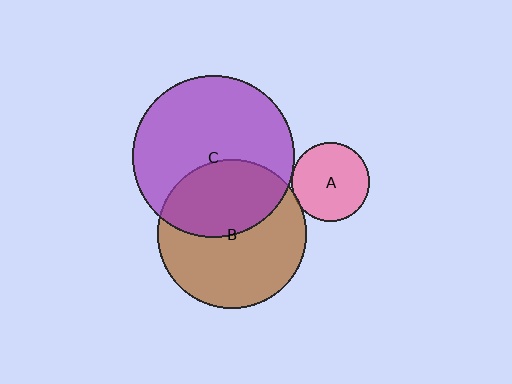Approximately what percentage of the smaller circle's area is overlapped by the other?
Approximately 40%.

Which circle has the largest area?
Circle C (purple).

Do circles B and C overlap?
Yes.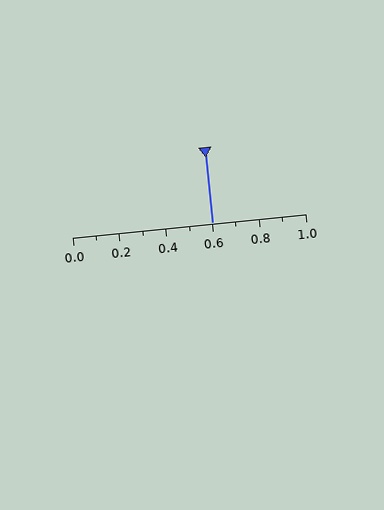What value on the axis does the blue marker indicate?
The marker indicates approximately 0.6.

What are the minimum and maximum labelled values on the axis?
The axis runs from 0.0 to 1.0.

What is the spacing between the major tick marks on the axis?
The major ticks are spaced 0.2 apart.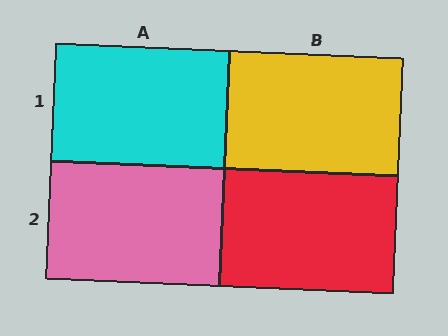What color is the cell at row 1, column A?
Cyan.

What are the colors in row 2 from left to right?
Pink, red.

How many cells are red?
1 cell is red.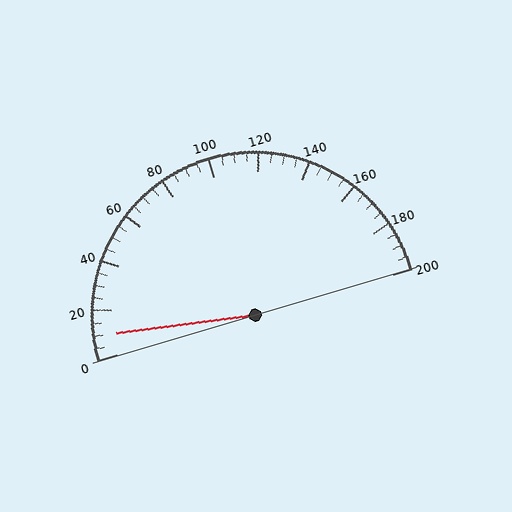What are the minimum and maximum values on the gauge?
The gauge ranges from 0 to 200.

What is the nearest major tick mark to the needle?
The nearest major tick mark is 0.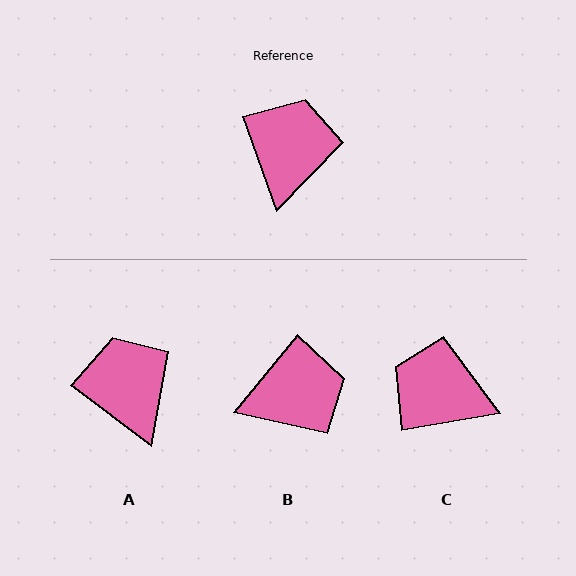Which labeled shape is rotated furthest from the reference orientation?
C, about 80 degrees away.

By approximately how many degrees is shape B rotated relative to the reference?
Approximately 59 degrees clockwise.